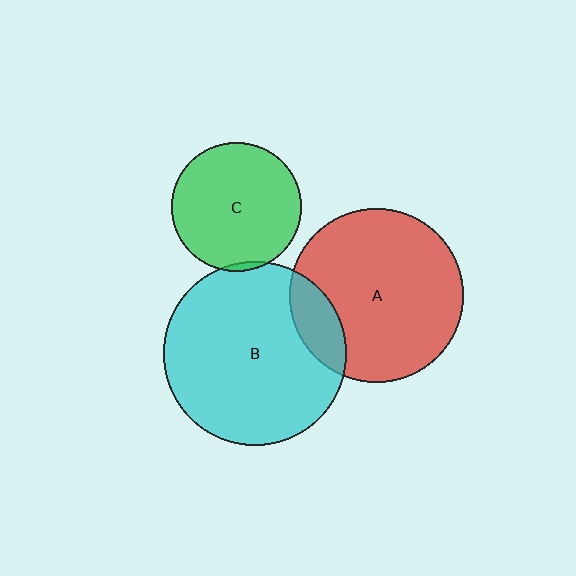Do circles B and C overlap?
Yes.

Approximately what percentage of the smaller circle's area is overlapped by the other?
Approximately 5%.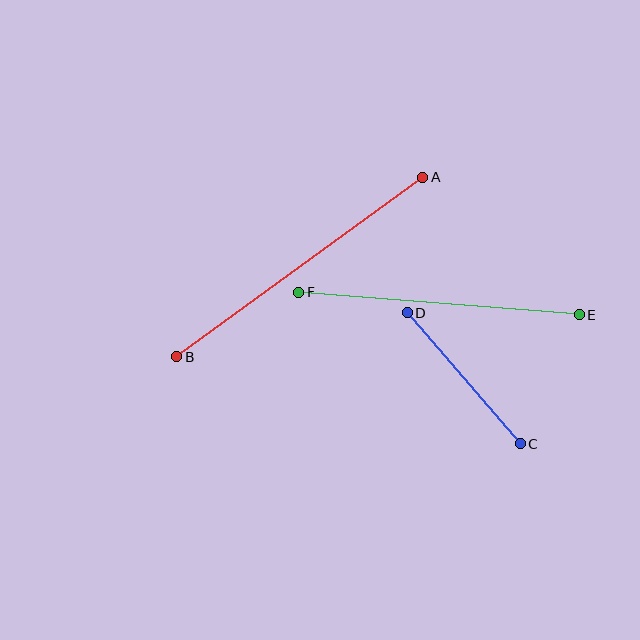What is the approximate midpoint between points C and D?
The midpoint is at approximately (464, 378) pixels.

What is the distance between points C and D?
The distance is approximately 173 pixels.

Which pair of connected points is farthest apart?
Points A and B are farthest apart.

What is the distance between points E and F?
The distance is approximately 281 pixels.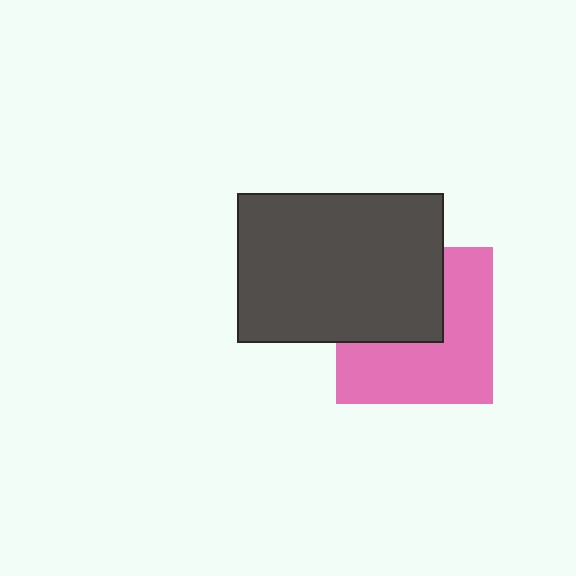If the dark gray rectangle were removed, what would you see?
You would see the complete pink square.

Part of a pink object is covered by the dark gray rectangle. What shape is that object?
It is a square.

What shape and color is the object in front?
The object in front is a dark gray rectangle.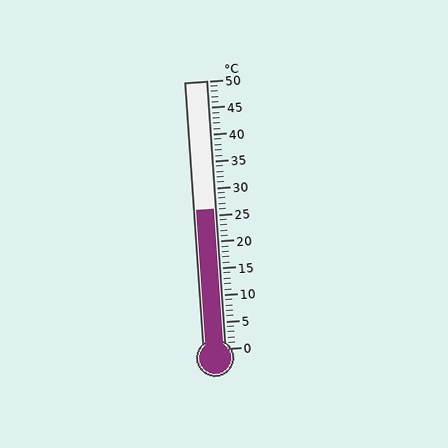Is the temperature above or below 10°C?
The temperature is above 10°C.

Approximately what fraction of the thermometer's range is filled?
The thermometer is filled to approximately 50% of its range.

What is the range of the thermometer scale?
The thermometer scale ranges from 0°C to 50°C.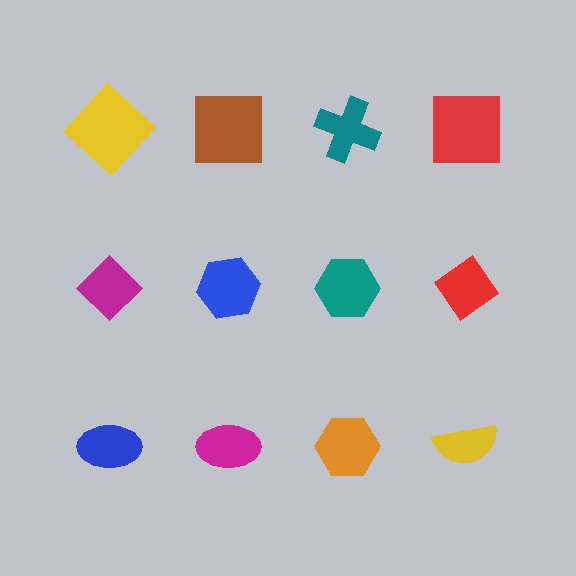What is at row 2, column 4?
A red diamond.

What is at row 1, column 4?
A red square.